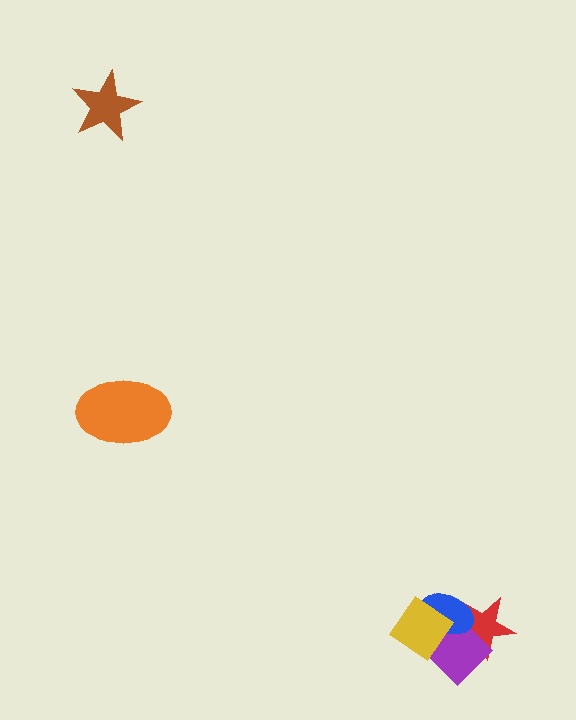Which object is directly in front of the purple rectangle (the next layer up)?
The blue ellipse is directly in front of the purple rectangle.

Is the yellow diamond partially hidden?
No, no other shape covers it.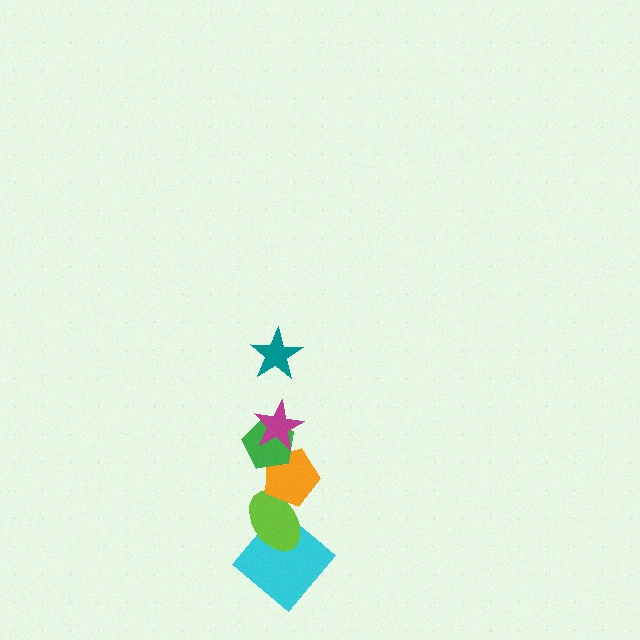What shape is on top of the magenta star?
The teal star is on top of the magenta star.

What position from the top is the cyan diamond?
The cyan diamond is 6th from the top.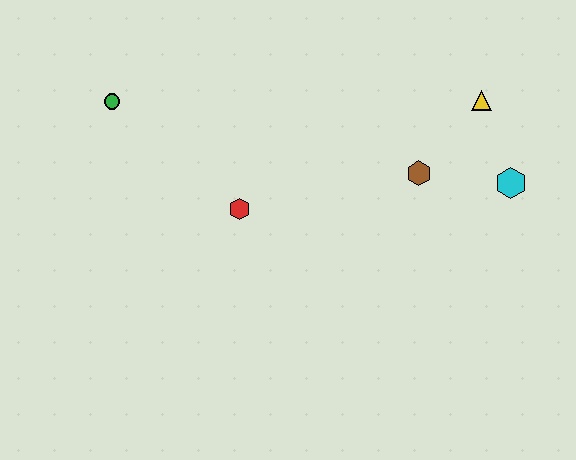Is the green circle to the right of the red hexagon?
No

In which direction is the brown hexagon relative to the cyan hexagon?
The brown hexagon is to the left of the cyan hexagon.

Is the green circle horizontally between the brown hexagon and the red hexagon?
No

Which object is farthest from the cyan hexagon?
The green circle is farthest from the cyan hexagon.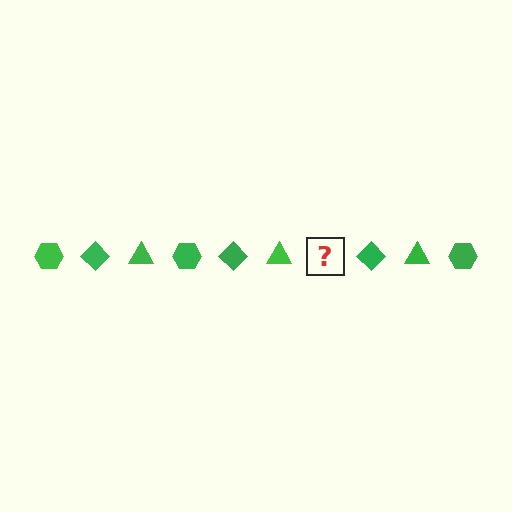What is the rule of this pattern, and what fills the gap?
The rule is that the pattern cycles through hexagon, diamond, triangle shapes in green. The gap should be filled with a green hexagon.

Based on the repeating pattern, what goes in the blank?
The blank should be a green hexagon.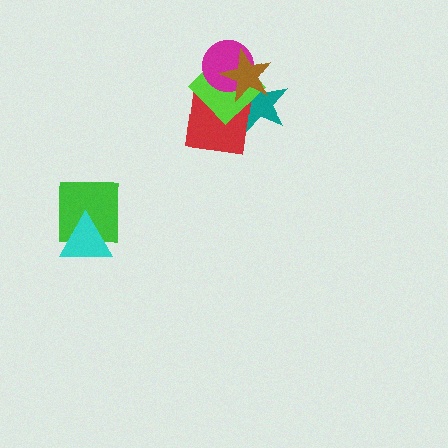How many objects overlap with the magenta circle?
4 objects overlap with the magenta circle.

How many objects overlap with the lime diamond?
4 objects overlap with the lime diamond.